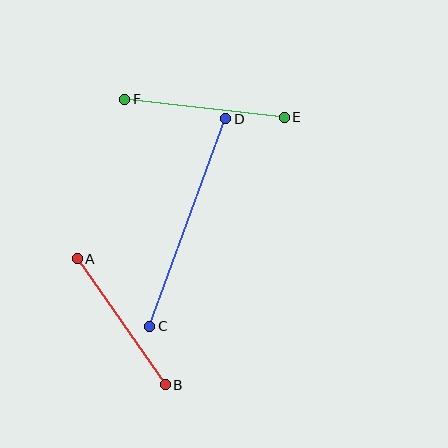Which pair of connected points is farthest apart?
Points C and D are farthest apart.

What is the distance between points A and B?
The distance is approximately 153 pixels.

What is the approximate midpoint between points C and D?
The midpoint is at approximately (188, 223) pixels.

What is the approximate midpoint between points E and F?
The midpoint is at approximately (204, 108) pixels.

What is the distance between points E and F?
The distance is approximately 161 pixels.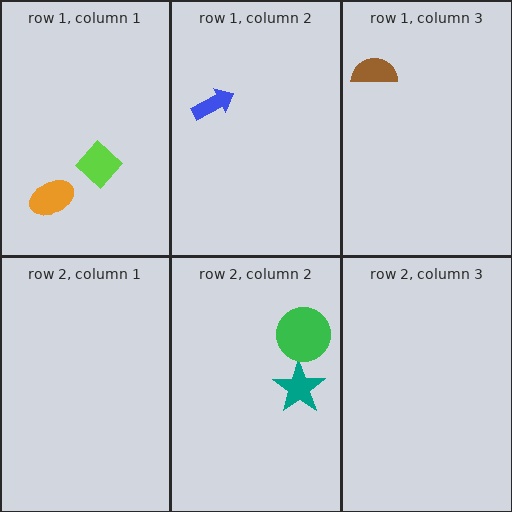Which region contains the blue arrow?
The row 1, column 2 region.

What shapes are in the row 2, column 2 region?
The teal star, the green circle.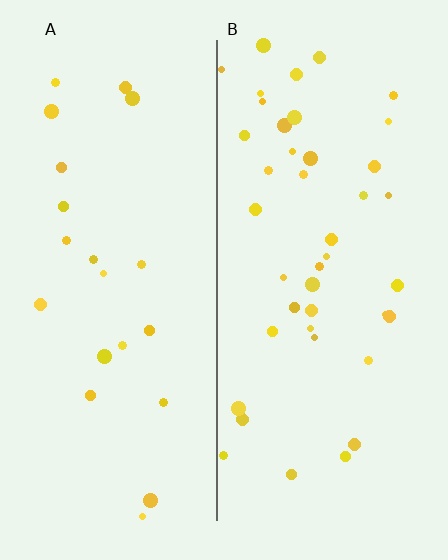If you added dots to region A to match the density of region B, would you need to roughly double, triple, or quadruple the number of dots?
Approximately double.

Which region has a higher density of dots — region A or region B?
B (the right).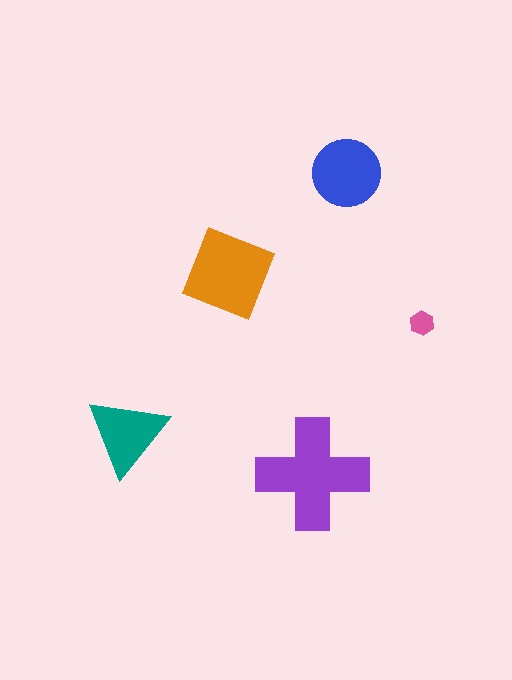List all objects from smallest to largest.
The pink hexagon, the teal triangle, the blue circle, the orange square, the purple cross.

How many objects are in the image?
There are 5 objects in the image.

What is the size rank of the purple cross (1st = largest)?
1st.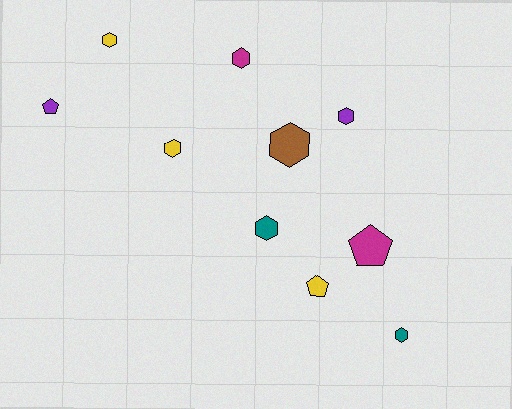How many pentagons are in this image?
There are 3 pentagons.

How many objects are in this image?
There are 10 objects.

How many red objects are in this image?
There are no red objects.